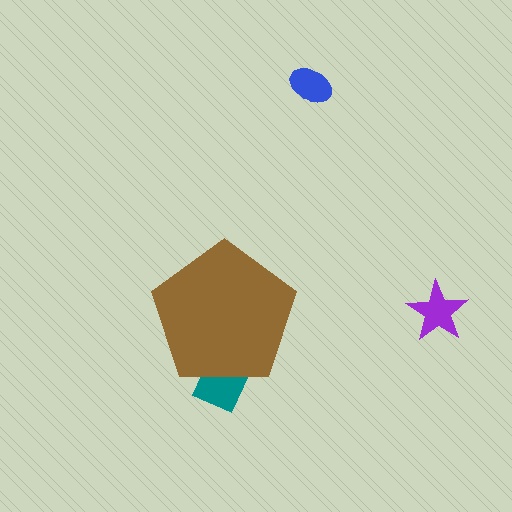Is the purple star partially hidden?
No, the purple star is fully visible.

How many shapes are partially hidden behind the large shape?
1 shape is partially hidden.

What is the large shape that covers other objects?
A brown pentagon.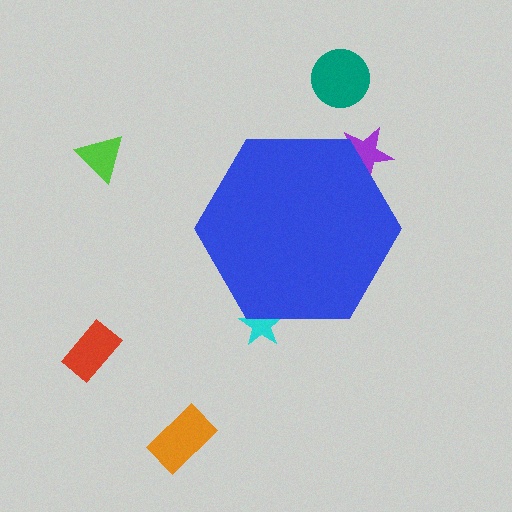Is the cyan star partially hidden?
Yes, the cyan star is partially hidden behind the blue hexagon.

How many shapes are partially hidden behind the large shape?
2 shapes are partially hidden.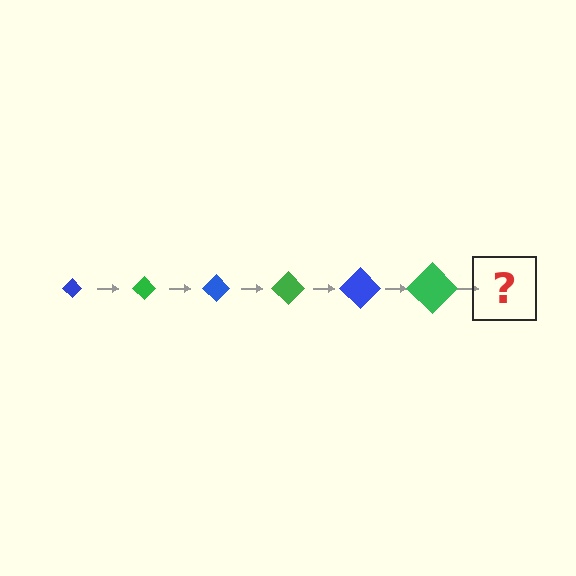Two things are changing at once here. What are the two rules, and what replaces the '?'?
The two rules are that the diamond grows larger each step and the color cycles through blue and green. The '?' should be a blue diamond, larger than the previous one.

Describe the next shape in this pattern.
It should be a blue diamond, larger than the previous one.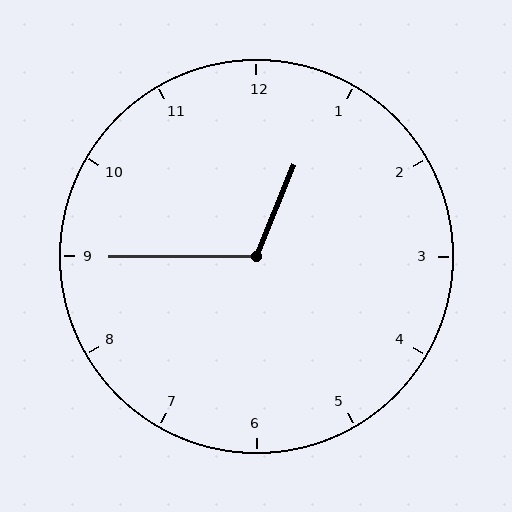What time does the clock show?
12:45.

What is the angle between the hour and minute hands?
Approximately 112 degrees.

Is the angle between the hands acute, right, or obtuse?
It is obtuse.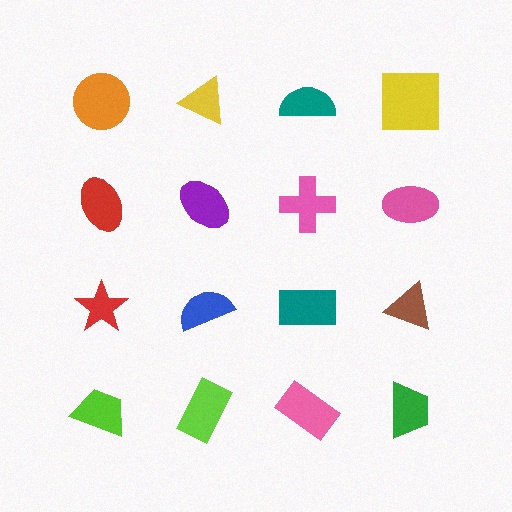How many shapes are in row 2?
4 shapes.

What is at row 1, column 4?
A yellow square.